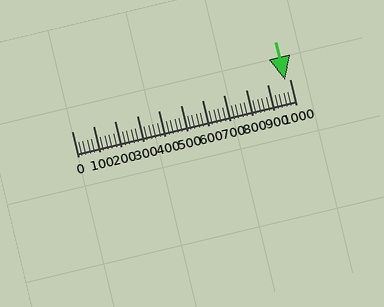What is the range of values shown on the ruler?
The ruler shows values from 0 to 1000.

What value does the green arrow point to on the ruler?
The green arrow points to approximately 980.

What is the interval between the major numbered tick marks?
The major tick marks are spaced 100 units apart.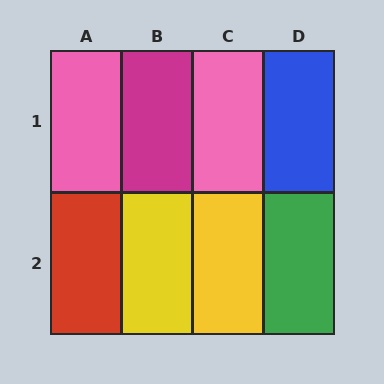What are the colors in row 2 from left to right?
Red, yellow, yellow, green.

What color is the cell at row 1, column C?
Pink.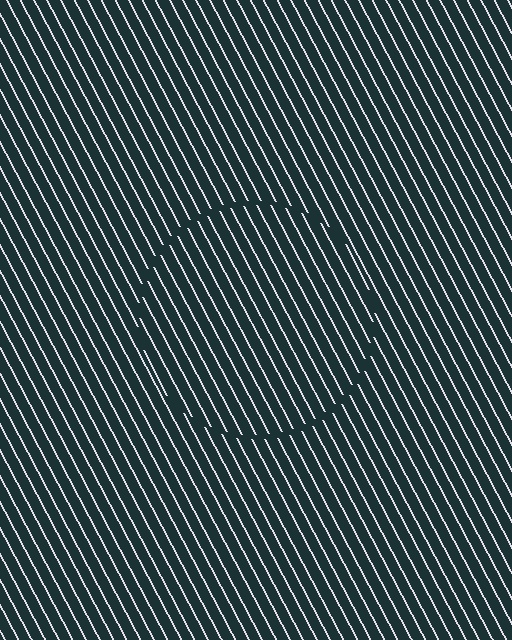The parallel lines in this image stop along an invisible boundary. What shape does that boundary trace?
An illusory circle. The interior of the shape contains the same grating, shifted by half a period — the contour is defined by the phase discontinuity where line-ends from the inner and outer gratings abut.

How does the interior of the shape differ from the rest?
The interior of the shape contains the same grating, shifted by half a period — the contour is defined by the phase discontinuity where line-ends from the inner and outer gratings abut.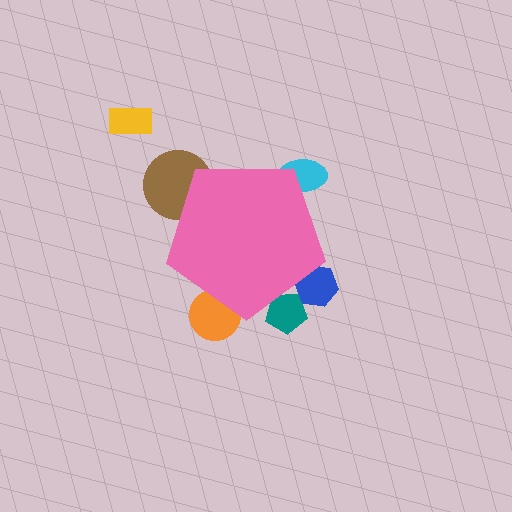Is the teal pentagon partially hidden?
Yes, the teal pentagon is partially hidden behind the pink pentagon.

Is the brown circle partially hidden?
Yes, the brown circle is partially hidden behind the pink pentagon.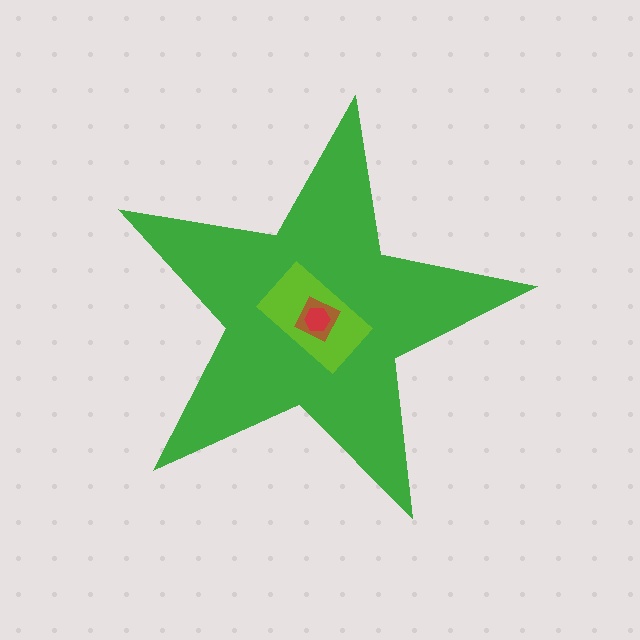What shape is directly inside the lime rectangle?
The brown diamond.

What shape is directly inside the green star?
The lime rectangle.